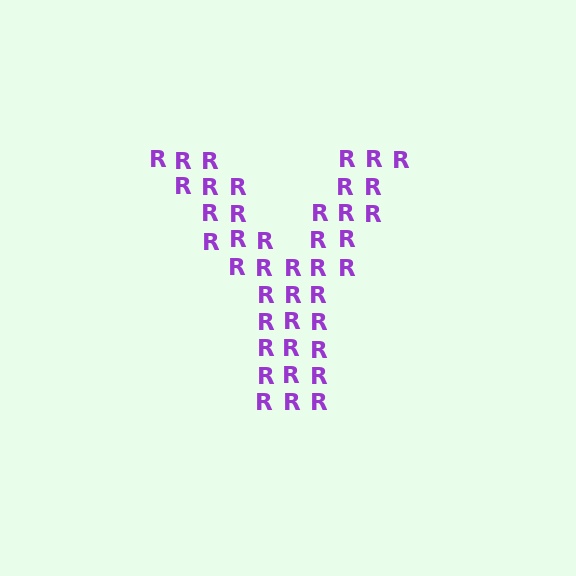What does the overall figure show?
The overall figure shows the letter Y.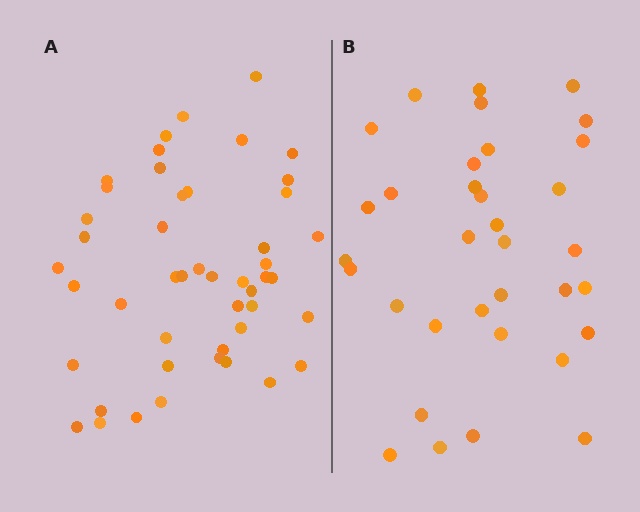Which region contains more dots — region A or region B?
Region A (the left region) has more dots.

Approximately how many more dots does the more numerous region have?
Region A has approximately 15 more dots than region B.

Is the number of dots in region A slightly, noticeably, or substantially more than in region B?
Region A has noticeably more, but not dramatically so. The ratio is roughly 1.4 to 1.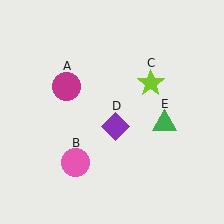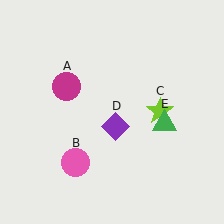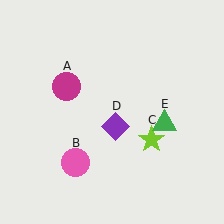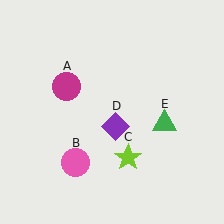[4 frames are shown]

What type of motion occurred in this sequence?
The lime star (object C) rotated clockwise around the center of the scene.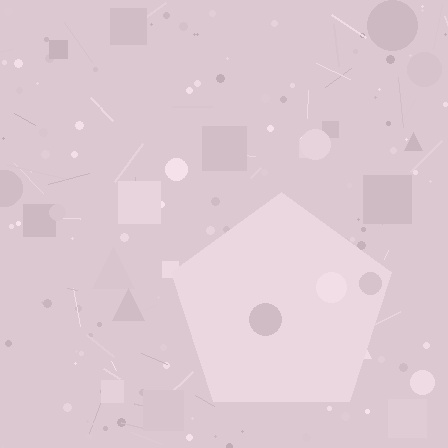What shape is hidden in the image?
A pentagon is hidden in the image.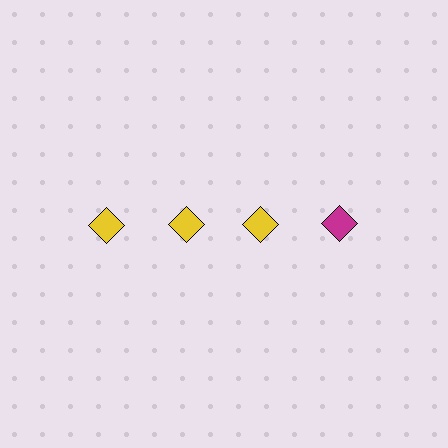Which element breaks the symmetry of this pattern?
The magenta diamond in the top row, second from right column breaks the symmetry. All other shapes are yellow diamonds.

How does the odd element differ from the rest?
It has a different color: magenta instead of yellow.